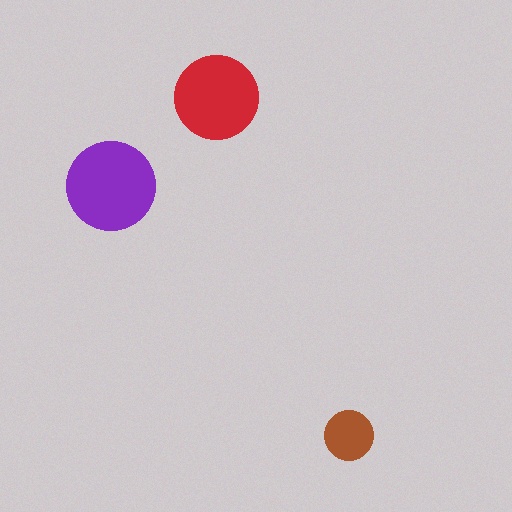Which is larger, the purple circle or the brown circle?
The purple one.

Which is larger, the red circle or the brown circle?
The red one.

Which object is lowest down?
The brown circle is bottommost.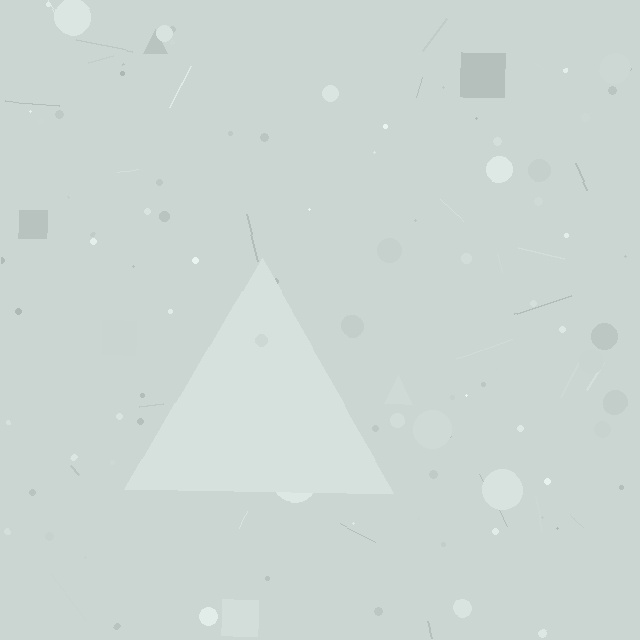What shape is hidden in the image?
A triangle is hidden in the image.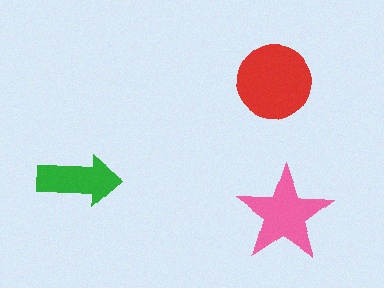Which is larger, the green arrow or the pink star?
The pink star.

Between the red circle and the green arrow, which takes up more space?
The red circle.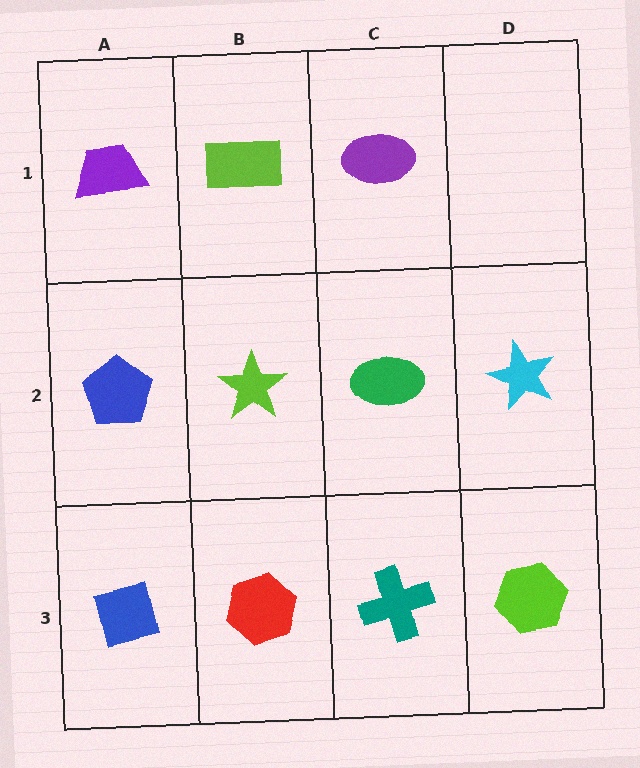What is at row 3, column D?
A lime hexagon.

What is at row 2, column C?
A green ellipse.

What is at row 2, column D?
A cyan star.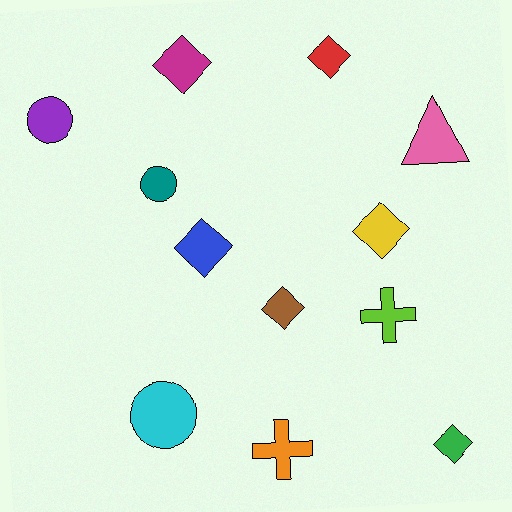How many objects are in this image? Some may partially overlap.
There are 12 objects.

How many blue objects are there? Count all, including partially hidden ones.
There is 1 blue object.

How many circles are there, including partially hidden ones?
There are 3 circles.